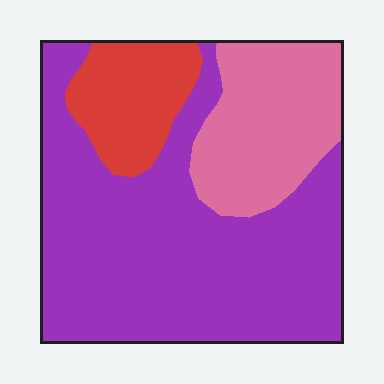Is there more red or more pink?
Pink.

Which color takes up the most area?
Purple, at roughly 65%.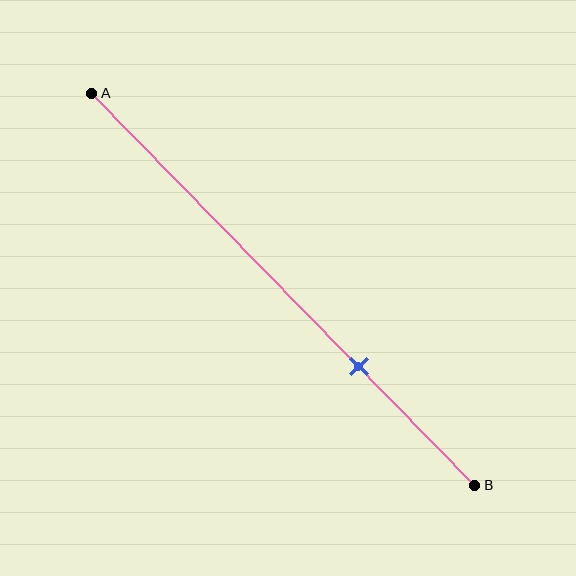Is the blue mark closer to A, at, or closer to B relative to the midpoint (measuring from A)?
The blue mark is closer to point B than the midpoint of segment AB.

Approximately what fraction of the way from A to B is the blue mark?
The blue mark is approximately 70% of the way from A to B.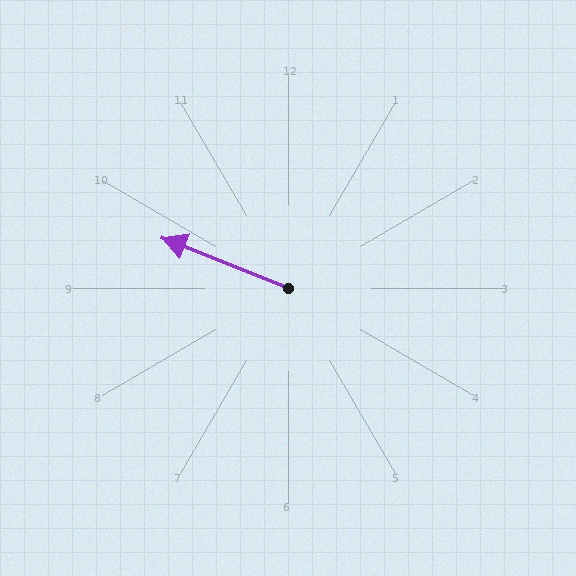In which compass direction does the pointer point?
West.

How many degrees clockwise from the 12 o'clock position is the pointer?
Approximately 292 degrees.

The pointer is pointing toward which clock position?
Roughly 10 o'clock.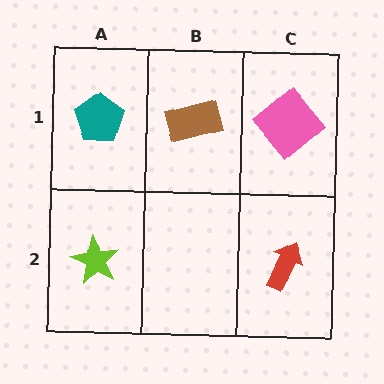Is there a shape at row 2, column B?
No, that cell is empty.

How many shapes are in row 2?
2 shapes.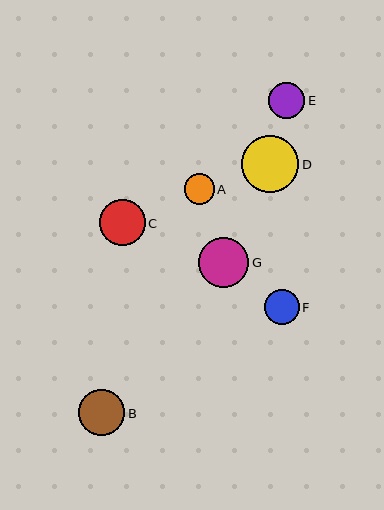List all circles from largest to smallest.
From largest to smallest: D, G, B, C, E, F, A.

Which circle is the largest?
Circle D is the largest with a size of approximately 57 pixels.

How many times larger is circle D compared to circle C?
Circle D is approximately 1.2 times the size of circle C.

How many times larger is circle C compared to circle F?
Circle C is approximately 1.3 times the size of circle F.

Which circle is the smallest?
Circle A is the smallest with a size of approximately 30 pixels.